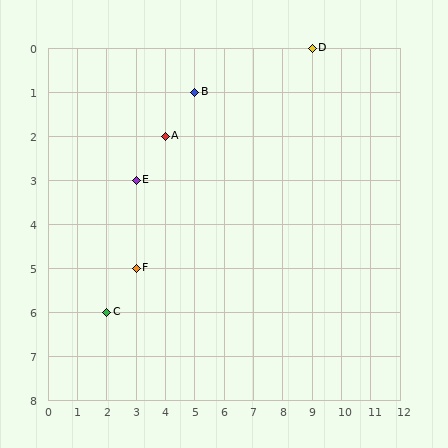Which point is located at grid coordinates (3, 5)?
Point F is at (3, 5).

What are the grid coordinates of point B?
Point B is at grid coordinates (5, 1).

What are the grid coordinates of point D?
Point D is at grid coordinates (9, 0).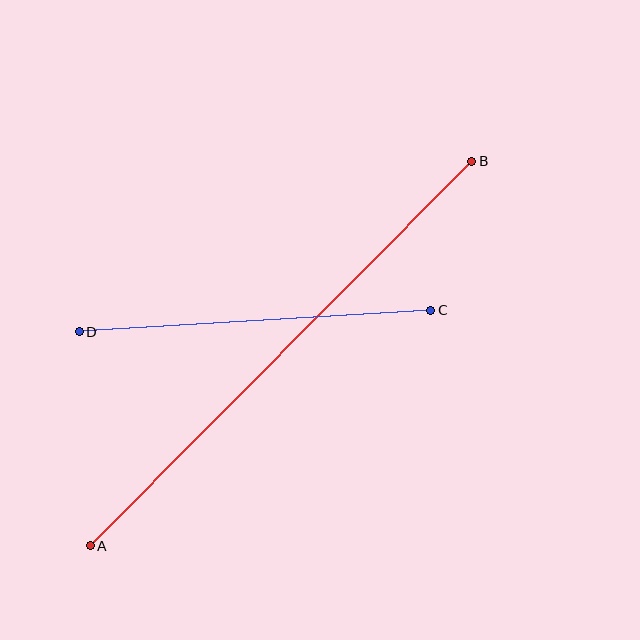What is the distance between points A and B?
The distance is approximately 542 pixels.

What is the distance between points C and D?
The distance is approximately 352 pixels.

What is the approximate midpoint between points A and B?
The midpoint is at approximately (281, 354) pixels.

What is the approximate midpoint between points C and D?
The midpoint is at approximately (255, 321) pixels.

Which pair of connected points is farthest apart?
Points A and B are farthest apart.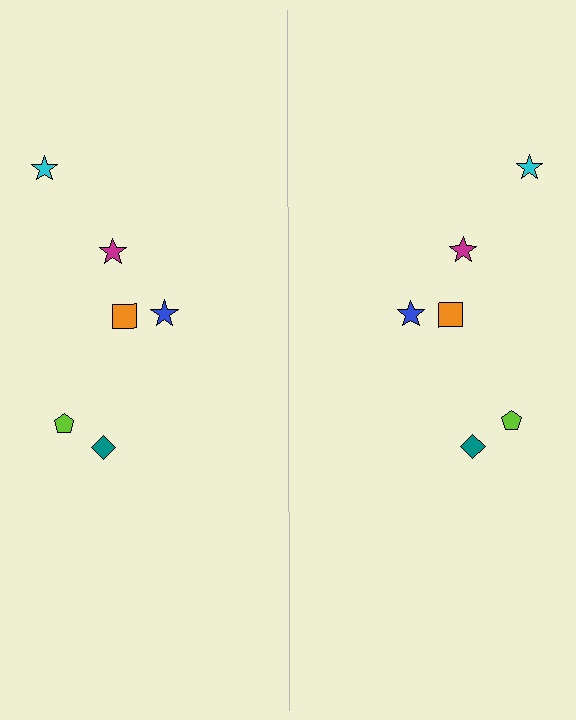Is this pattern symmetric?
Yes, this pattern has bilateral (reflection) symmetry.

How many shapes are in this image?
There are 12 shapes in this image.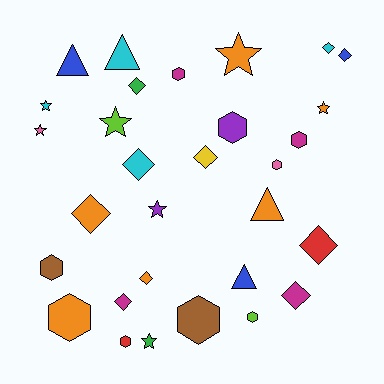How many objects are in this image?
There are 30 objects.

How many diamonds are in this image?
There are 10 diamonds.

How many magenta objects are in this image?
There are 4 magenta objects.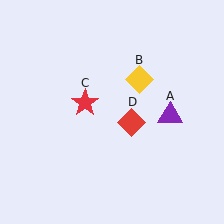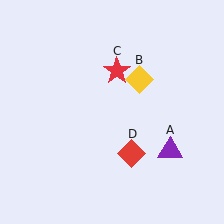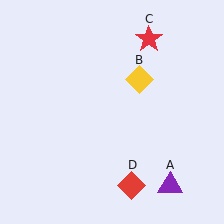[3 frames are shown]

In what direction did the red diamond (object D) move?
The red diamond (object D) moved down.